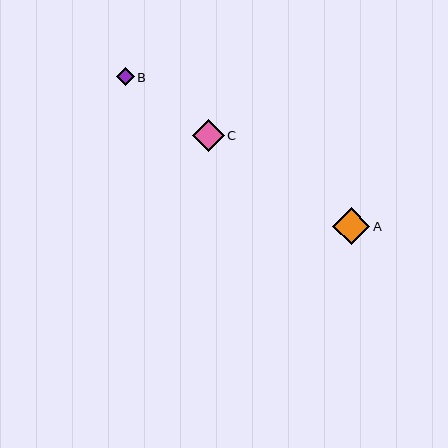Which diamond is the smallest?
Diamond B is the smallest with a size of approximately 17 pixels.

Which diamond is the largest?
Diamond A is the largest with a size of approximately 37 pixels.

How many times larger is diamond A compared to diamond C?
Diamond A is approximately 1.1 times the size of diamond C.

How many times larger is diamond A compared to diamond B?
Diamond A is approximately 2.1 times the size of diamond B.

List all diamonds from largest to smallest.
From largest to smallest: A, C, B.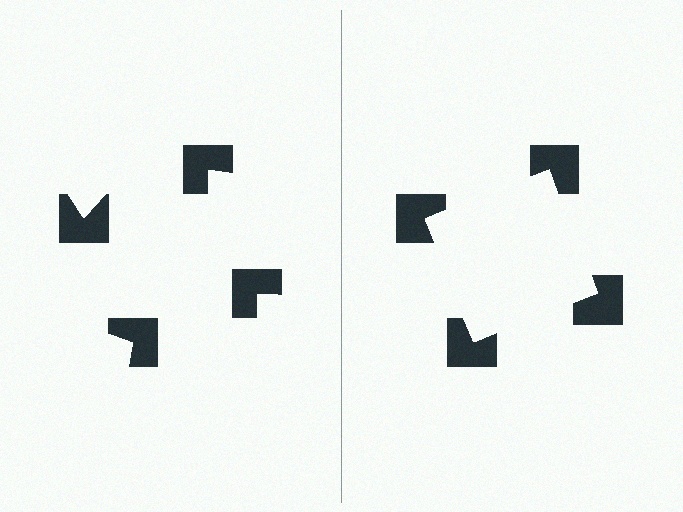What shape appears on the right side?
An illusory square.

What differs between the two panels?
The notched squares are positioned identically on both sides; only the wedge orientations differ. On the right they align to a square; on the left they are misaligned.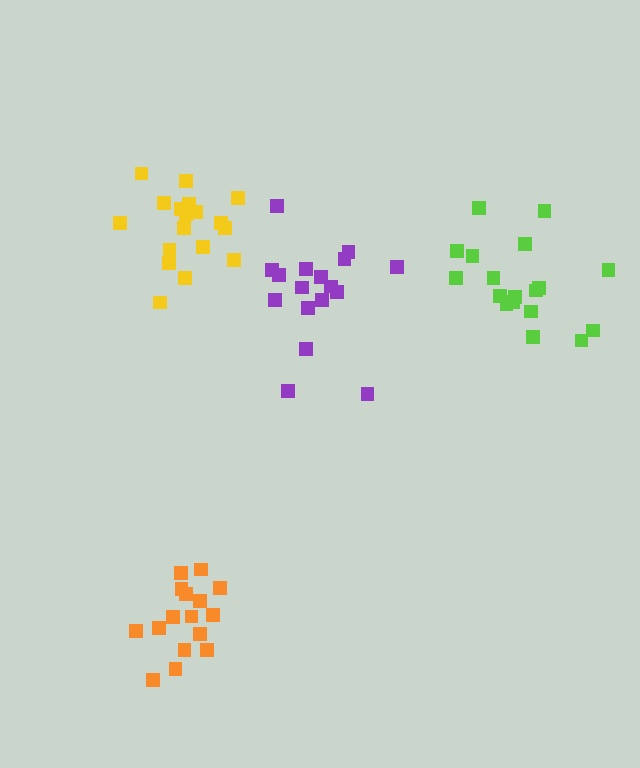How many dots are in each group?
Group 1: 18 dots, Group 2: 16 dots, Group 3: 18 dots, Group 4: 17 dots (69 total).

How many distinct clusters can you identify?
There are 4 distinct clusters.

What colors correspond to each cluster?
The clusters are colored: yellow, orange, lime, purple.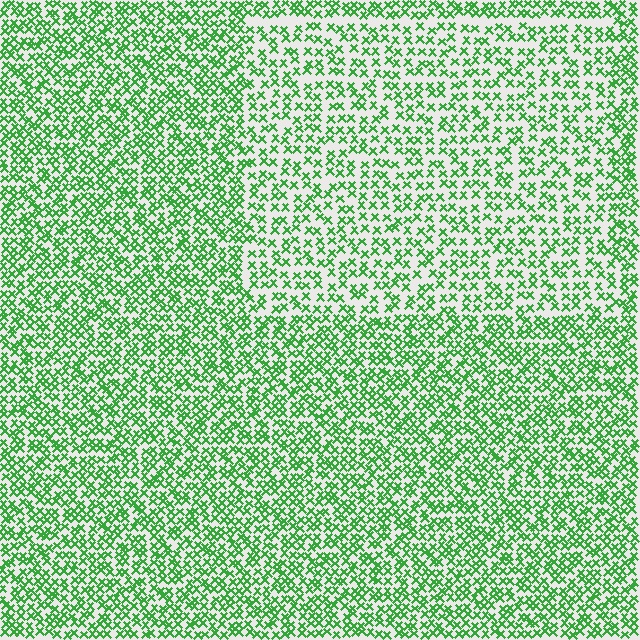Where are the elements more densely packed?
The elements are more densely packed outside the rectangle boundary.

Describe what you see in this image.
The image contains small green elements arranged at two different densities. A rectangle-shaped region is visible where the elements are less densely packed than the surrounding area.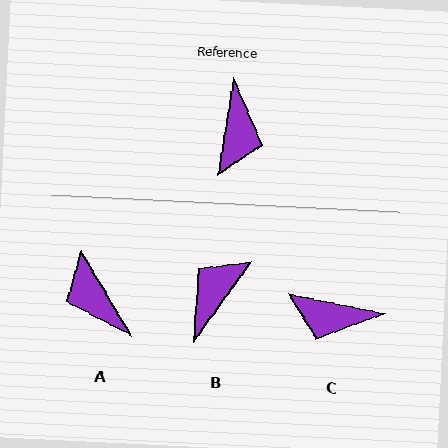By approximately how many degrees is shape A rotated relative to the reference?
Approximately 140 degrees clockwise.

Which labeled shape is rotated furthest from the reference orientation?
B, about 154 degrees away.